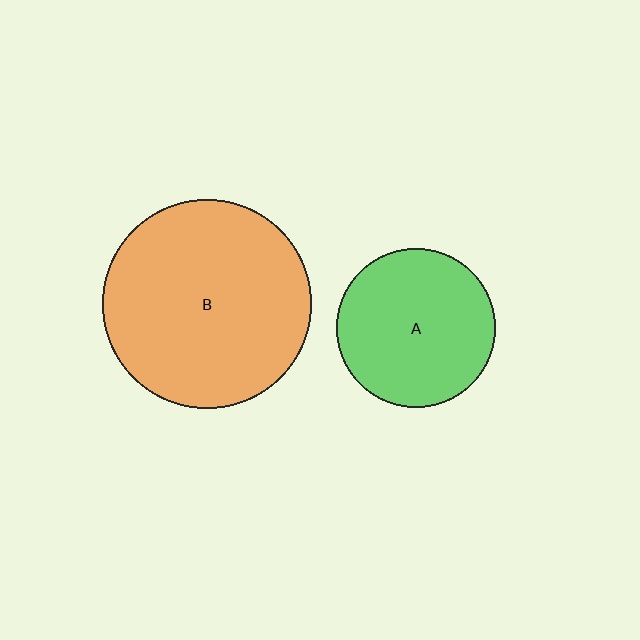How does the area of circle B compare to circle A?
Approximately 1.7 times.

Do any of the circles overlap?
No, none of the circles overlap.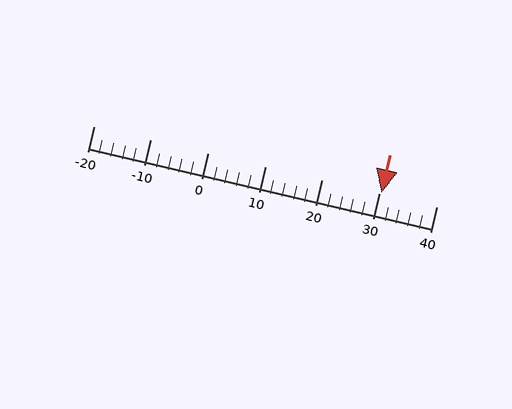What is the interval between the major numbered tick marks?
The major tick marks are spaced 10 units apart.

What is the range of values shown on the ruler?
The ruler shows values from -20 to 40.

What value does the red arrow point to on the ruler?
The red arrow points to approximately 30.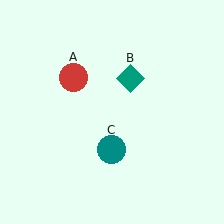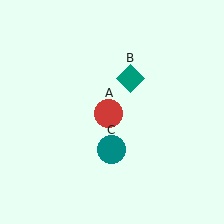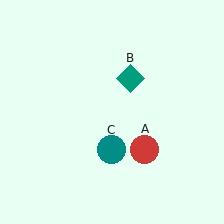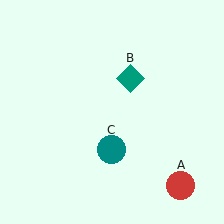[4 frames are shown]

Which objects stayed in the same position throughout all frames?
Teal diamond (object B) and teal circle (object C) remained stationary.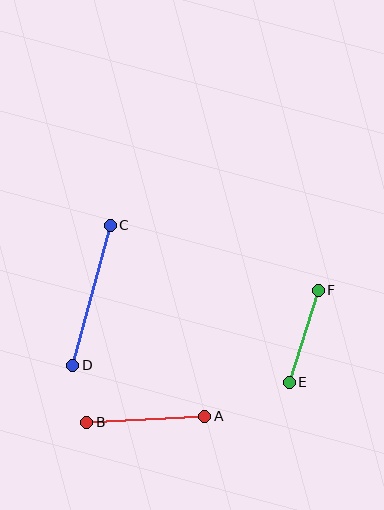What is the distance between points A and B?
The distance is approximately 118 pixels.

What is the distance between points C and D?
The distance is approximately 145 pixels.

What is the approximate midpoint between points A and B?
The midpoint is at approximately (146, 419) pixels.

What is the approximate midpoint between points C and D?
The midpoint is at approximately (92, 295) pixels.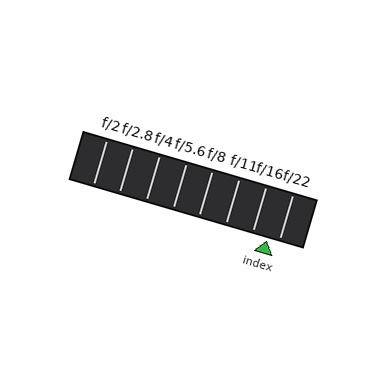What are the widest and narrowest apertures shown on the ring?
The widest aperture shown is f/2 and the narrowest is f/22.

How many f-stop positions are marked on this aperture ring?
There are 8 f-stop positions marked.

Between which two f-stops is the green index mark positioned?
The index mark is between f/16 and f/22.